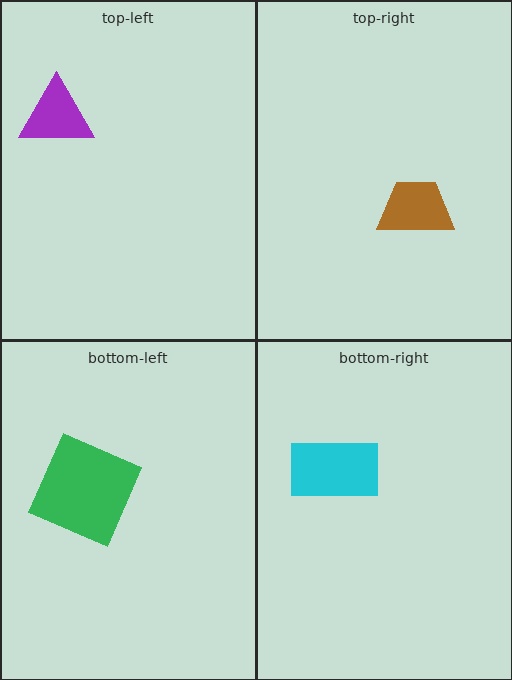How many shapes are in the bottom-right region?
1.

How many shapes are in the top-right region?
1.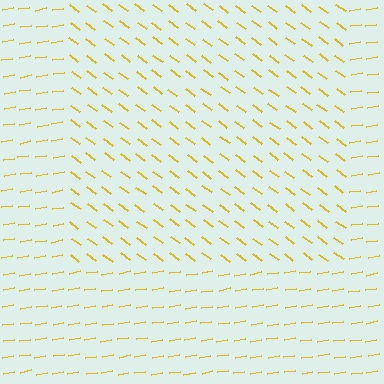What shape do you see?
I see a rectangle.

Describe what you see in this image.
The image is filled with small yellow line segments. A rectangle region in the image has lines oriented differently from the surrounding lines, creating a visible texture boundary.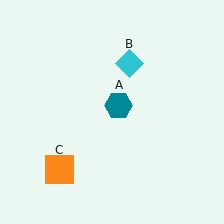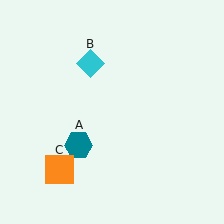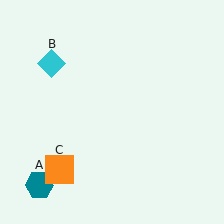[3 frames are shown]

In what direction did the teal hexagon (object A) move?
The teal hexagon (object A) moved down and to the left.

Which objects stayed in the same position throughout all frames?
Orange square (object C) remained stationary.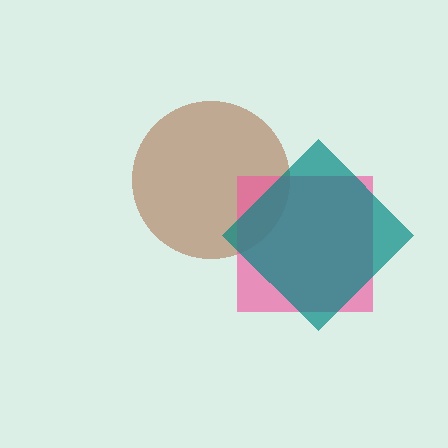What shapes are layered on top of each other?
The layered shapes are: a brown circle, a pink square, a teal diamond.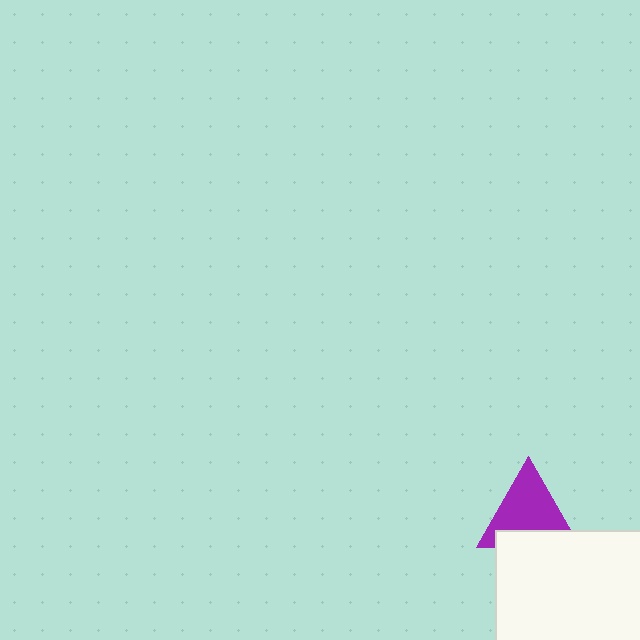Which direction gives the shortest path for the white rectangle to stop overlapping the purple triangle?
Moving down gives the shortest separation.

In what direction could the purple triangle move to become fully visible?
The purple triangle could move up. That would shift it out from behind the white rectangle entirely.